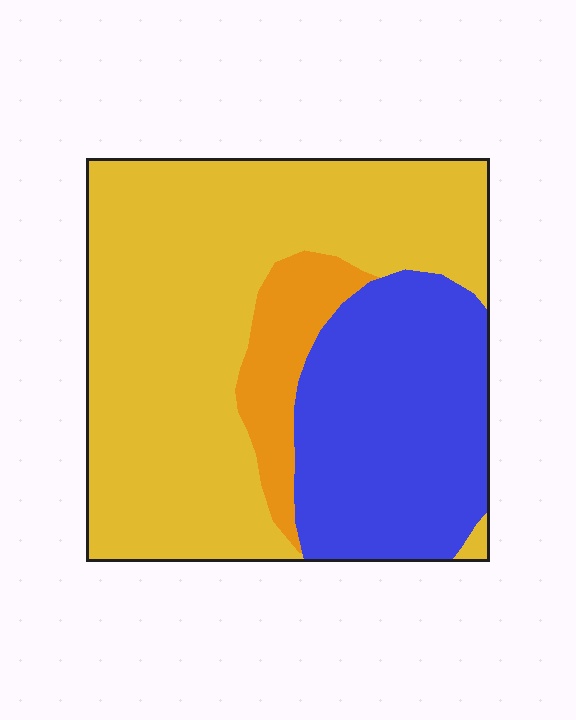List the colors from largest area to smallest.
From largest to smallest: yellow, blue, orange.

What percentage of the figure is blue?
Blue covers about 30% of the figure.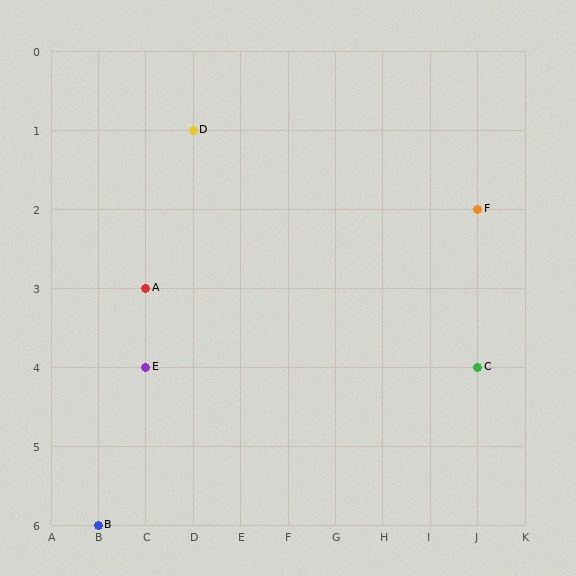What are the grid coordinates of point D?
Point D is at grid coordinates (D, 1).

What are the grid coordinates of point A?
Point A is at grid coordinates (C, 3).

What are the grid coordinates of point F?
Point F is at grid coordinates (J, 2).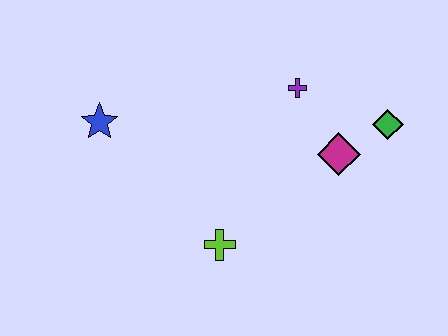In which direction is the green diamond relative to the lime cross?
The green diamond is to the right of the lime cross.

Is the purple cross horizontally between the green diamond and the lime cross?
Yes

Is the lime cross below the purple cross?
Yes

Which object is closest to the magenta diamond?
The green diamond is closest to the magenta diamond.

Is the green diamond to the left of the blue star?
No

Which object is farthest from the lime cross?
The green diamond is farthest from the lime cross.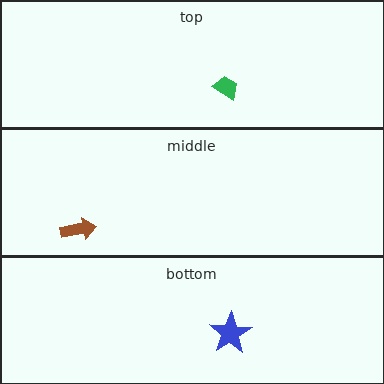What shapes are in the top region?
The green trapezoid.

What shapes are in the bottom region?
The blue star.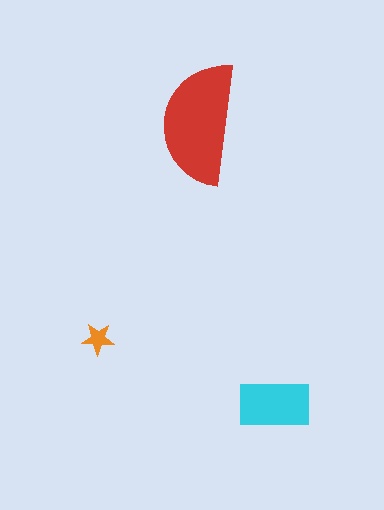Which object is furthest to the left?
The orange star is leftmost.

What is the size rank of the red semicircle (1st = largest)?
1st.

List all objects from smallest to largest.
The orange star, the cyan rectangle, the red semicircle.